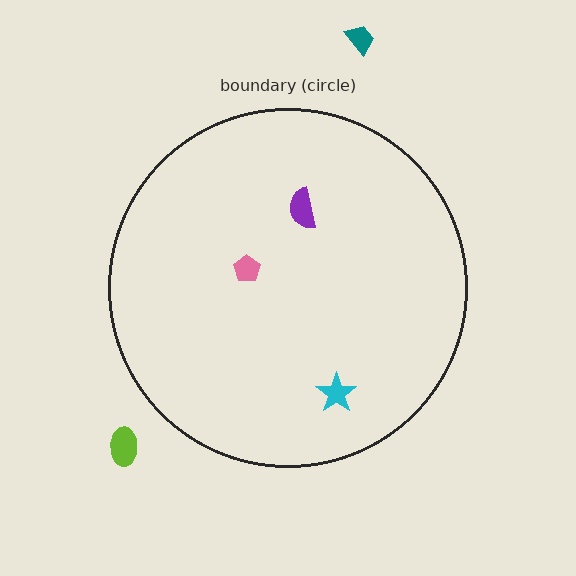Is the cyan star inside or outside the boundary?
Inside.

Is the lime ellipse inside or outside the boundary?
Outside.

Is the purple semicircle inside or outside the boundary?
Inside.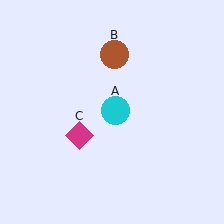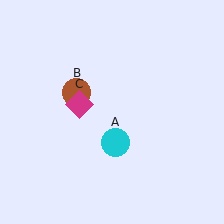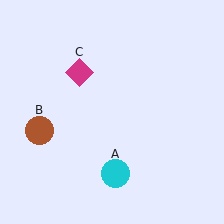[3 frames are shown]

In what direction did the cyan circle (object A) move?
The cyan circle (object A) moved down.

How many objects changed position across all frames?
3 objects changed position: cyan circle (object A), brown circle (object B), magenta diamond (object C).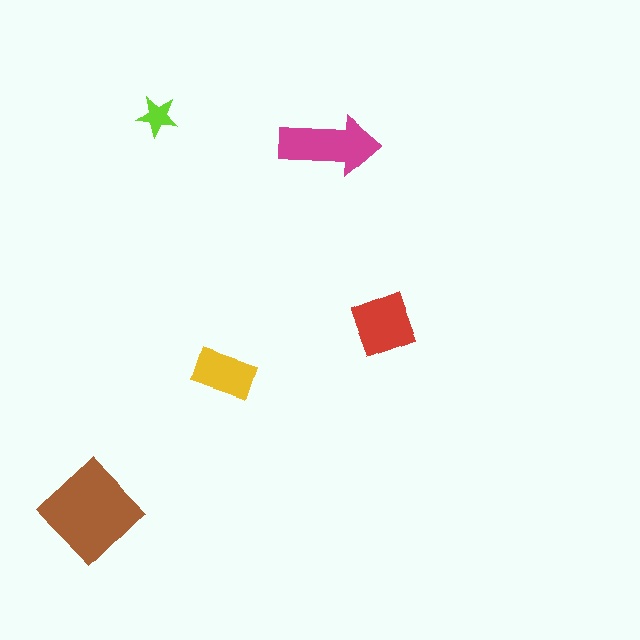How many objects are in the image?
There are 5 objects in the image.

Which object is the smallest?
The lime star.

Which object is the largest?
The brown diamond.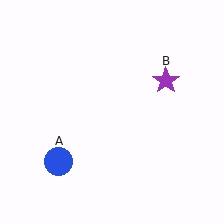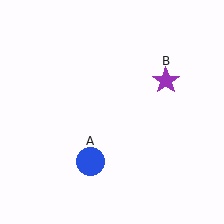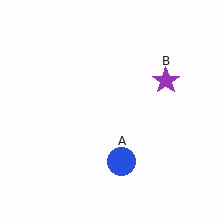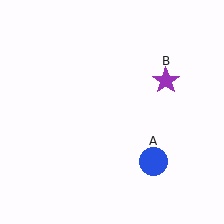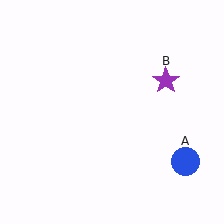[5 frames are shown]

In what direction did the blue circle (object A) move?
The blue circle (object A) moved right.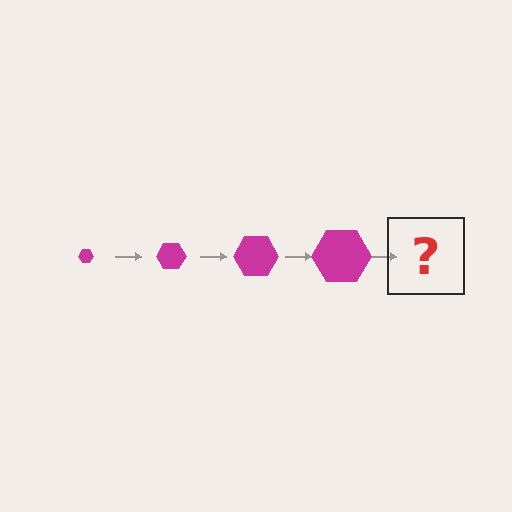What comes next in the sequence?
The next element should be a magenta hexagon, larger than the previous one.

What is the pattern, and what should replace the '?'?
The pattern is that the hexagon gets progressively larger each step. The '?' should be a magenta hexagon, larger than the previous one.